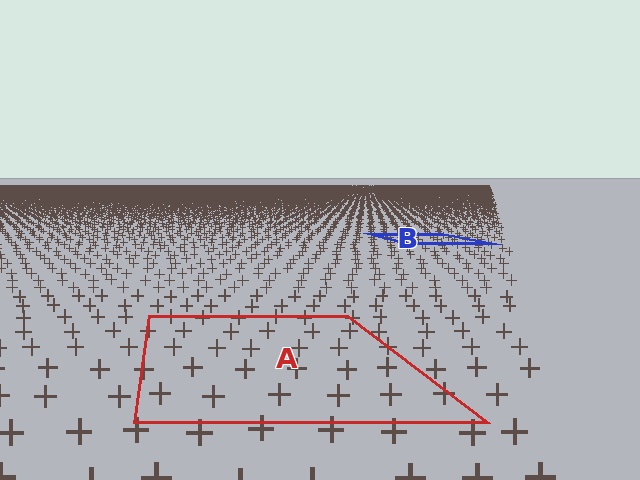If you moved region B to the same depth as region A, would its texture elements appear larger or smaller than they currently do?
They would appear larger. At a closer depth, the same texture elements are projected at a bigger on-screen size.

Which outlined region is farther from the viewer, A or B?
Region B is farther from the viewer — the texture elements inside it appear smaller and more densely packed.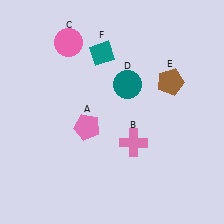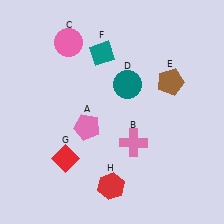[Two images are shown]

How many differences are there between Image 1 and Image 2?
There are 2 differences between the two images.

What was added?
A red diamond (G), a red hexagon (H) were added in Image 2.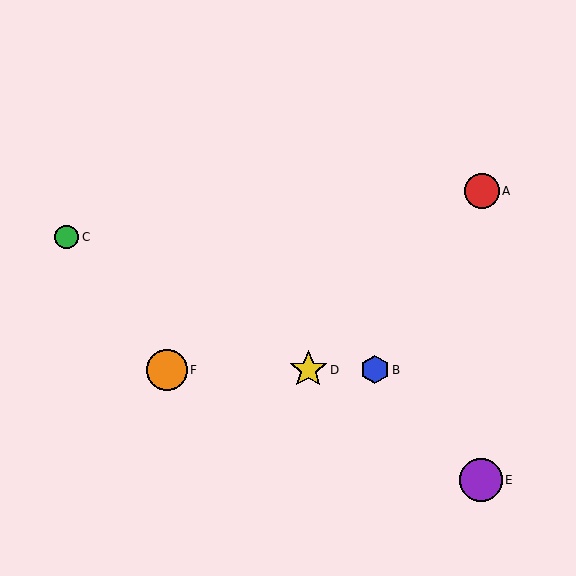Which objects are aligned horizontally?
Objects B, D, F are aligned horizontally.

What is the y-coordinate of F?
Object F is at y≈370.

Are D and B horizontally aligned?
Yes, both are at y≈370.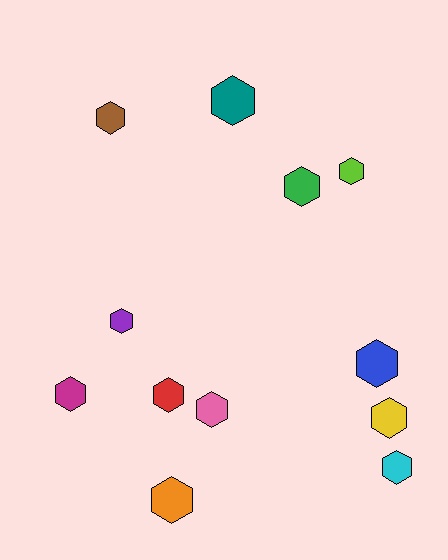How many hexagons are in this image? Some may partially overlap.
There are 12 hexagons.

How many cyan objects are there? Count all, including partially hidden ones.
There is 1 cyan object.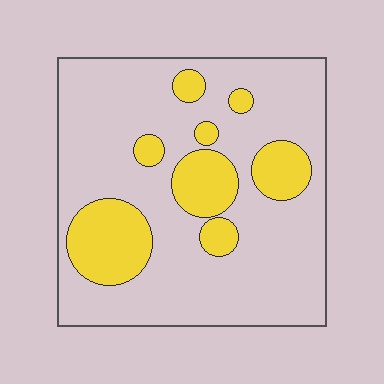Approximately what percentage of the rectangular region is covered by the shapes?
Approximately 25%.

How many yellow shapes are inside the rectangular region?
8.